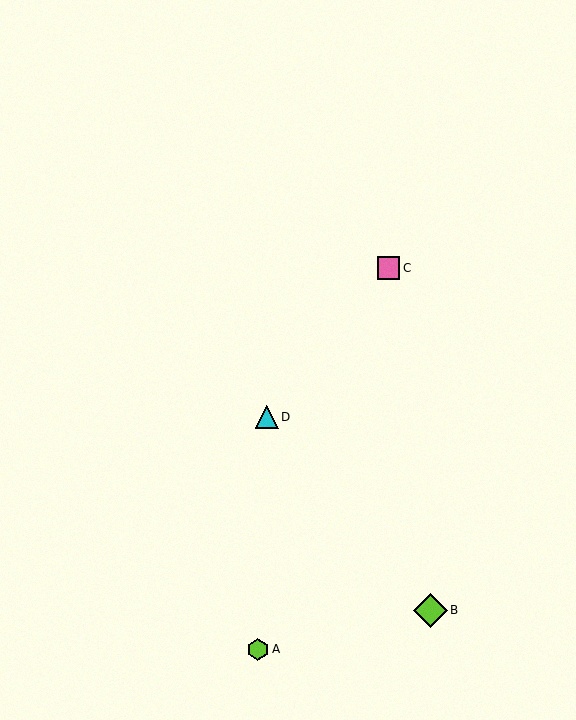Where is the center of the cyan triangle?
The center of the cyan triangle is at (267, 417).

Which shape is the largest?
The lime diamond (labeled B) is the largest.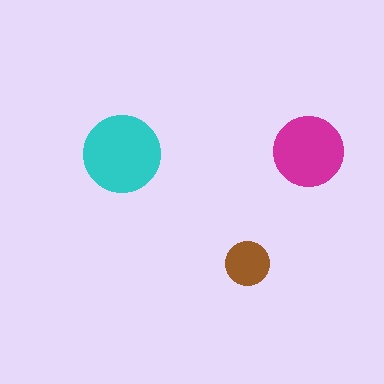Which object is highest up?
The magenta circle is topmost.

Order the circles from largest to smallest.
the cyan one, the magenta one, the brown one.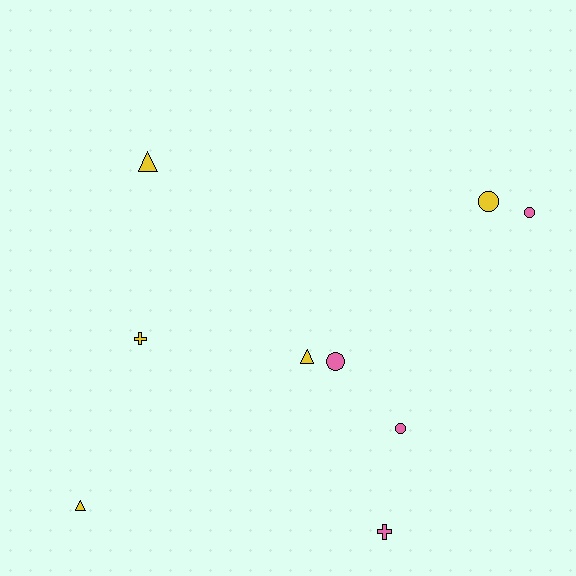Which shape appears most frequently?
Circle, with 4 objects.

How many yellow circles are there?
There is 1 yellow circle.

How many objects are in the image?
There are 9 objects.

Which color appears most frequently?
Yellow, with 5 objects.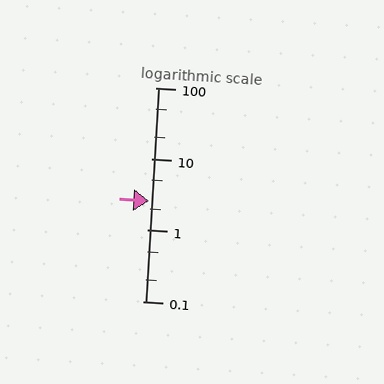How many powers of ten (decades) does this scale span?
The scale spans 3 decades, from 0.1 to 100.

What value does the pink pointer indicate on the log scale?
The pointer indicates approximately 2.6.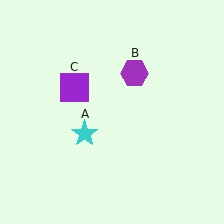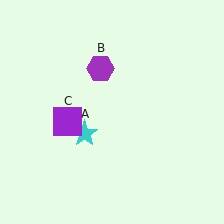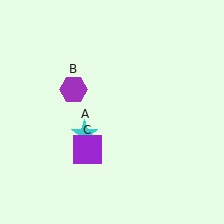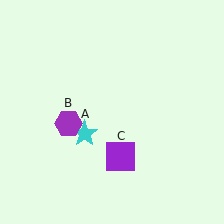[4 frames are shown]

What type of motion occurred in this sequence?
The purple hexagon (object B), purple square (object C) rotated counterclockwise around the center of the scene.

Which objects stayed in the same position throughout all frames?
Cyan star (object A) remained stationary.